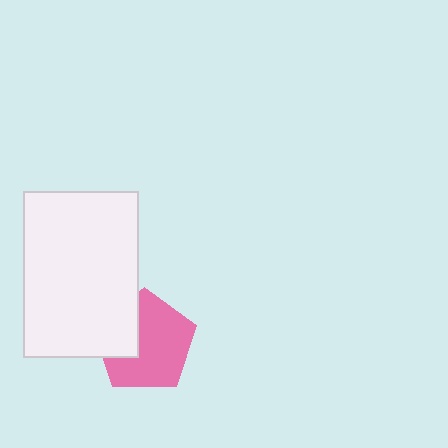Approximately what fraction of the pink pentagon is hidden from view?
Roughly 30% of the pink pentagon is hidden behind the white rectangle.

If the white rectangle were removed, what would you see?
You would see the complete pink pentagon.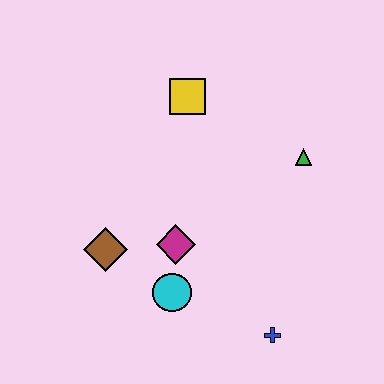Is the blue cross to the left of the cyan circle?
No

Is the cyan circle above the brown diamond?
No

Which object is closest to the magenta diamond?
The cyan circle is closest to the magenta diamond.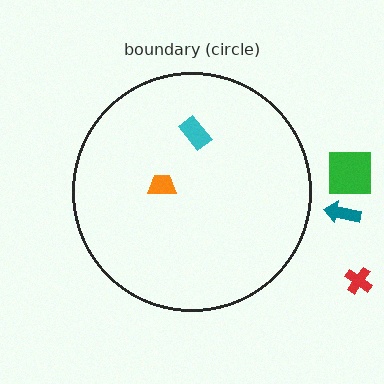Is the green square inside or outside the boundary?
Outside.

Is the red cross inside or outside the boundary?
Outside.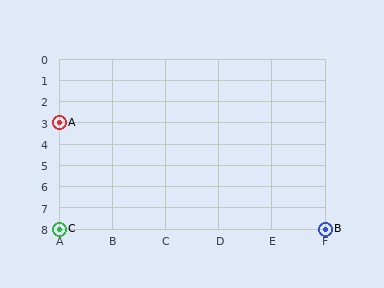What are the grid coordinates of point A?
Point A is at grid coordinates (A, 3).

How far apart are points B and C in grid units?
Points B and C are 5 columns apart.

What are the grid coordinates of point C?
Point C is at grid coordinates (A, 8).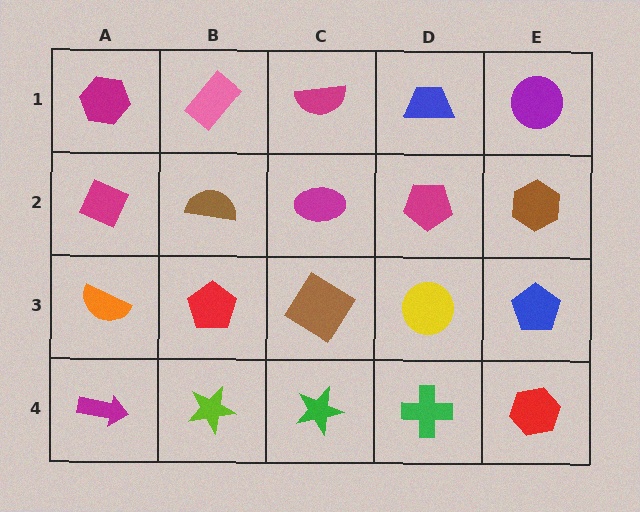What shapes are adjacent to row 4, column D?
A yellow circle (row 3, column D), a green star (row 4, column C), a red hexagon (row 4, column E).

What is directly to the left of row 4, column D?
A green star.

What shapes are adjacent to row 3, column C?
A magenta ellipse (row 2, column C), a green star (row 4, column C), a red pentagon (row 3, column B), a yellow circle (row 3, column D).